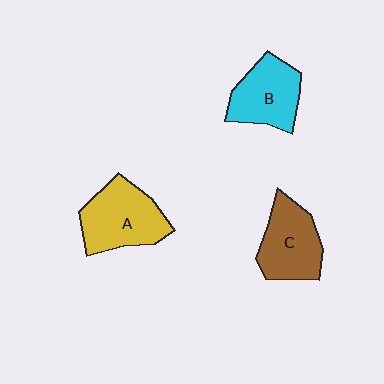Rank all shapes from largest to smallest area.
From largest to smallest: A (yellow), C (brown), B (cyan).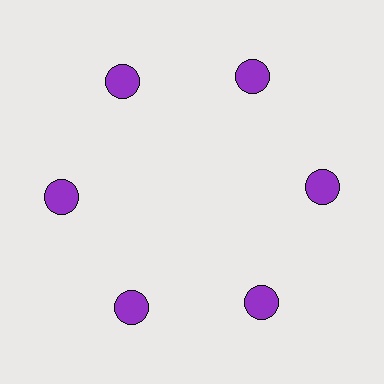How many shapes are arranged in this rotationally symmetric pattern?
There are 6 shapes, arranged in 6 groups of 1.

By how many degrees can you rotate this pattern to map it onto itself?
The pattern maps onto itself every 60 degrees of rotation.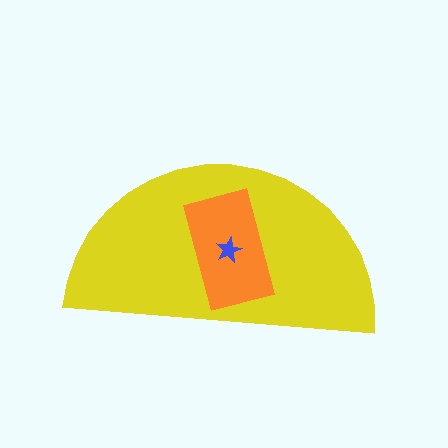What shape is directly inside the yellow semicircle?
The orange rectangle.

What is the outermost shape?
The yellow semicircle.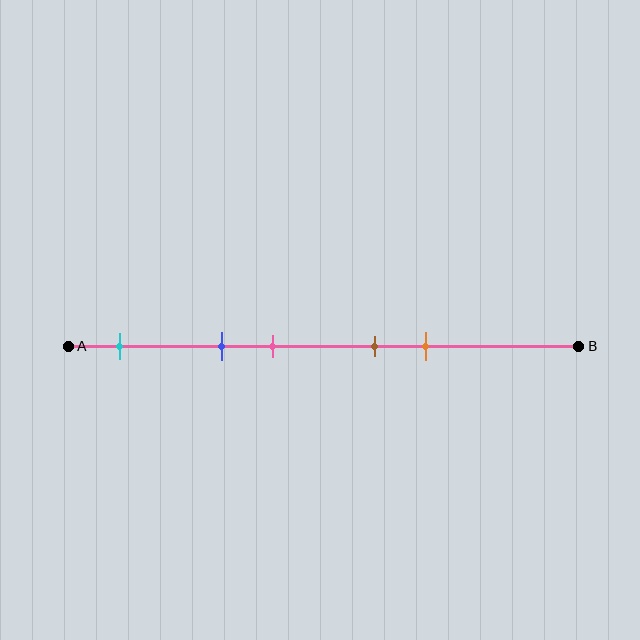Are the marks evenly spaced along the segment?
No, the marks are not evenly spaced.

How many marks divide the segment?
There are 5 marks dividing the segment.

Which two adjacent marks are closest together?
The brown and orange marks are the closest adjacent pair.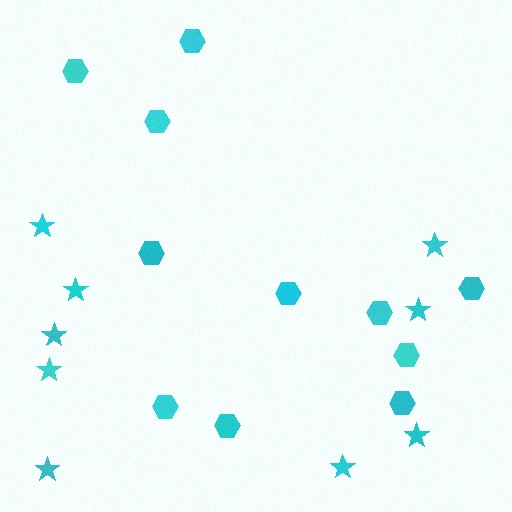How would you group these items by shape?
There are 2 groups: one group of hexagons (11) and one group of stars (9).